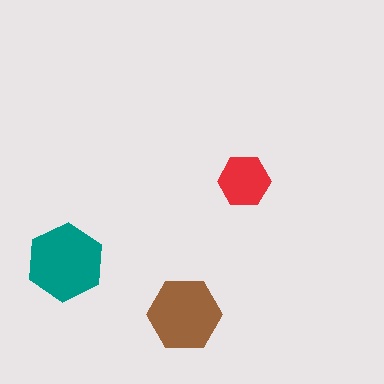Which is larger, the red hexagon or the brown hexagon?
The brown one.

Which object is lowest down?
The brown hexagon is bottommost.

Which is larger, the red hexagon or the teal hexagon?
The teal one.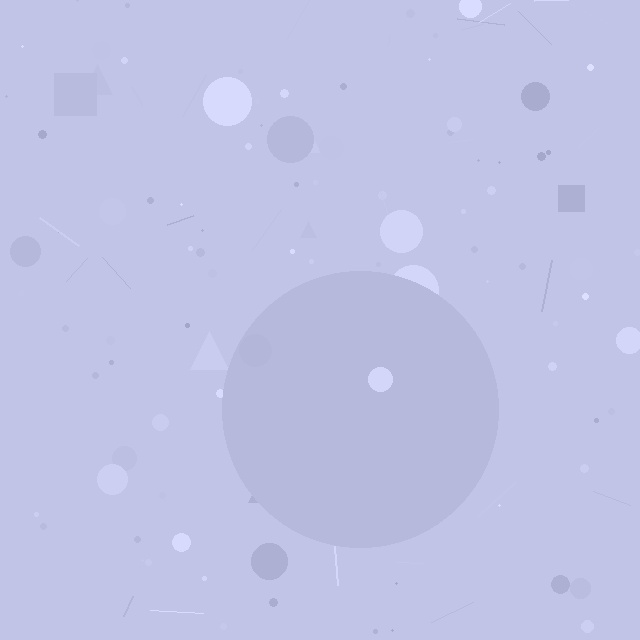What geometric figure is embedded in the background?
A circle is embedded in the background.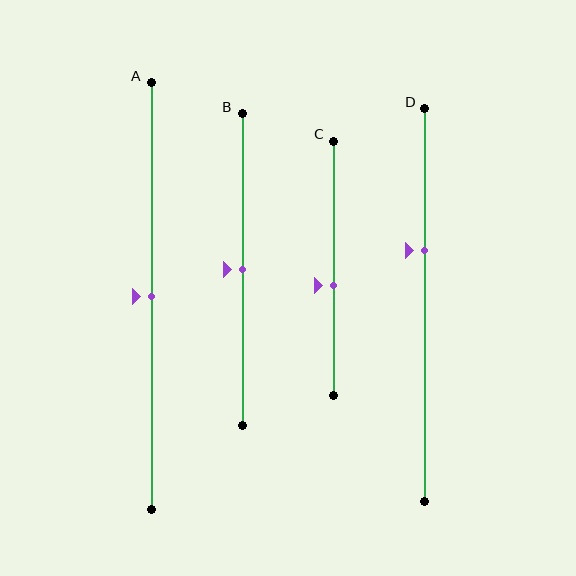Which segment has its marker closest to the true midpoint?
Segment A has its marker closest to the true midpoint.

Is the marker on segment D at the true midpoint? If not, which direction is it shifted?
No, the marker on segment D is shifted upward by about 14% of the segment length.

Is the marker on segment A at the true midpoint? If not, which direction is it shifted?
Yes, the marker on segment A is at the true midpoint.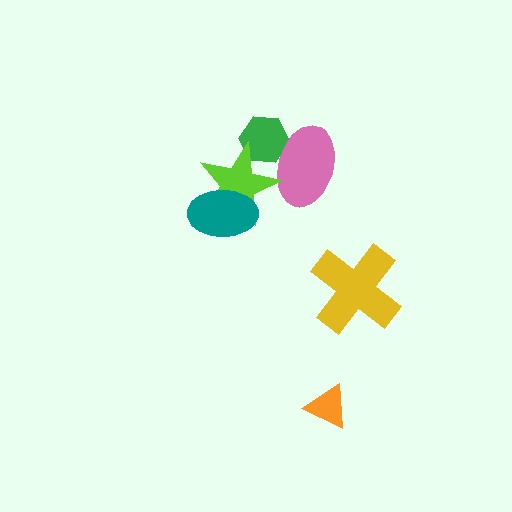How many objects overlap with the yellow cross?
0 objects overlap with the yellow cross.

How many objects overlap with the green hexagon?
2 objects overlap with the green hexagon.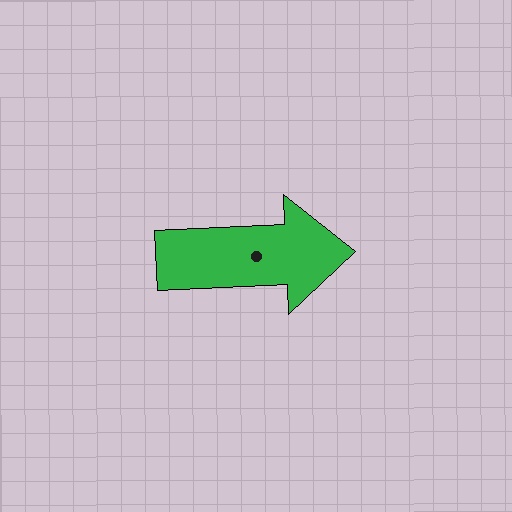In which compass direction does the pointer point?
East.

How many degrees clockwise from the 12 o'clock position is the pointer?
Approximately 87 degrees.